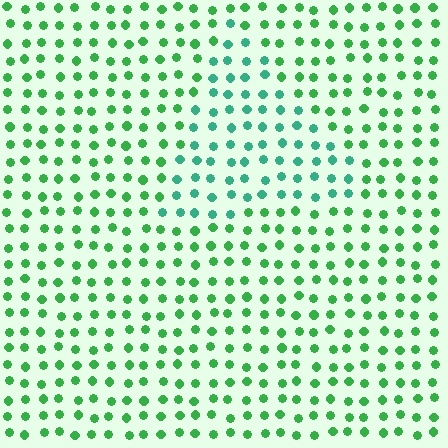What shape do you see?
I see a triangle.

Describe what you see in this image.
The image is filled with small green elements in a uniform arrangement. A triangle-shaped region is visible where the elements are tinted to a slightly different hue, forming a subtle color boundary.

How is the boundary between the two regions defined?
The boundary is defined purely by a slight shift in hue (about 31 degrees). Spacing, size, and orientation are identical on both sides.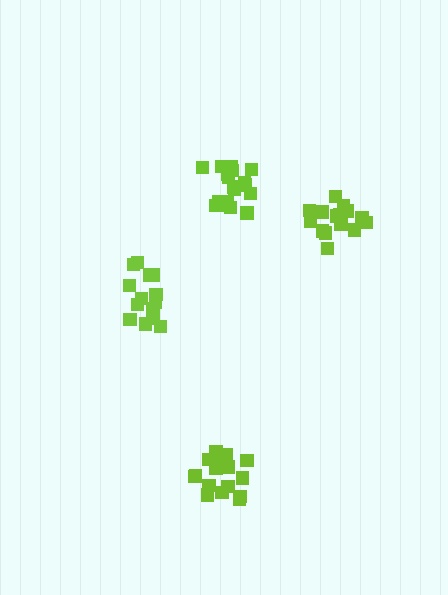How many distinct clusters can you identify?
There are 4 distinct clusters.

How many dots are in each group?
Group 1: 18 dots, Group 2: 16 dots, Group 3: 15 dots, Group 4: 15 dots (64 total).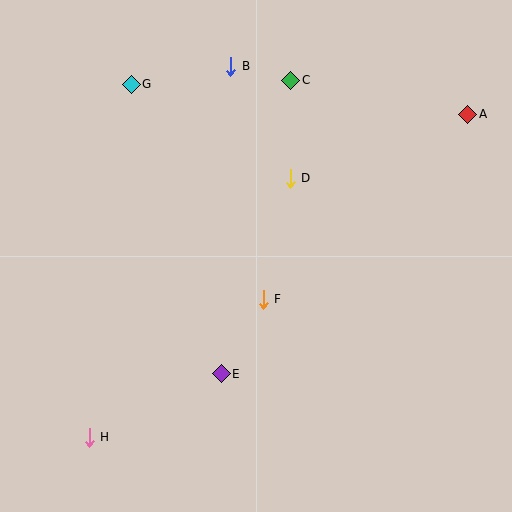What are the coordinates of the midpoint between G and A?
The midpoint between G and A is at (299, 99).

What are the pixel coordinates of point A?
Point A is at (468, 114).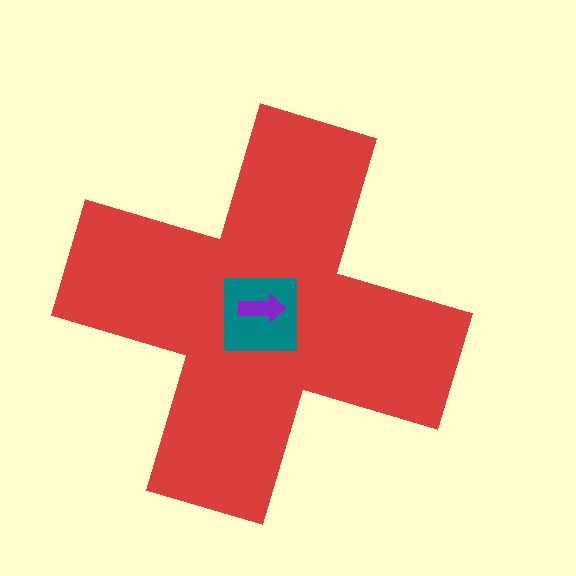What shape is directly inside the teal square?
The purple arrow.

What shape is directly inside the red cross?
The teal square.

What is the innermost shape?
The purple arrow.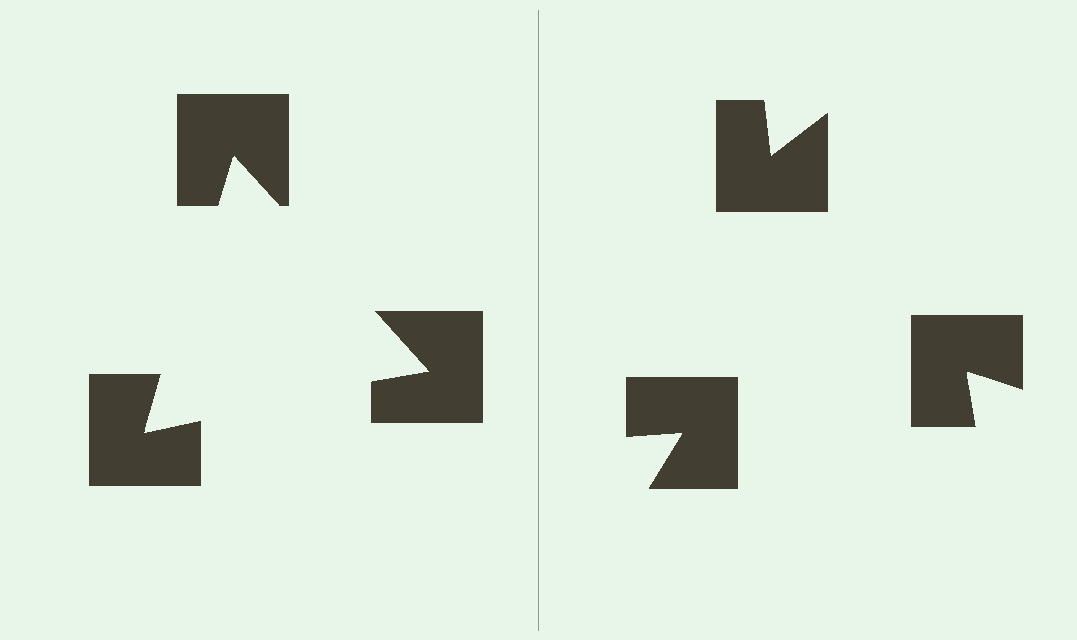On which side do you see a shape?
An illusory triangle appears on the left side. On the right side the wedge cuts are rotated, so no coherent shape forms.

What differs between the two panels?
The notched squares are positioned identically on both sides; only the wedge orientations differ. On the left they align to a triangle; on the right they are misaligned.